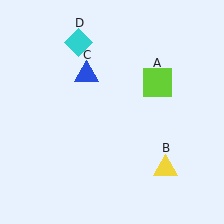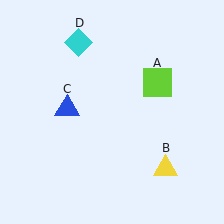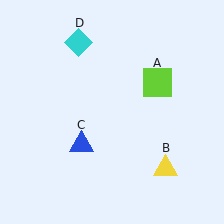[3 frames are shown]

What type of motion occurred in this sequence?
The blue triangle (object C) rotated counterclockwise around the center of the scene.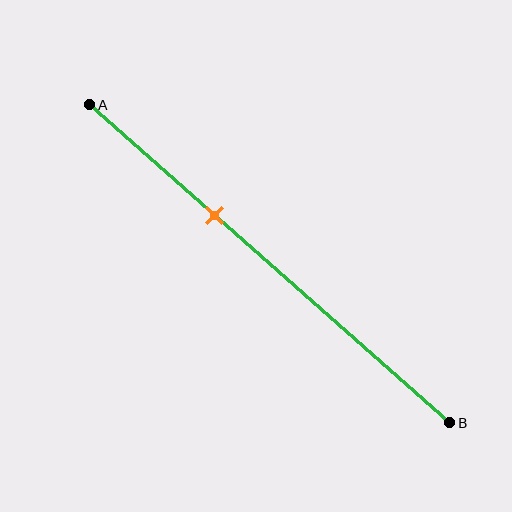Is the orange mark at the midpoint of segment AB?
No, the mark is at about 35% from A, not at the 50% midpoint.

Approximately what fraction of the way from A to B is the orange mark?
The orange mark is approximately 35% of the way from A to B.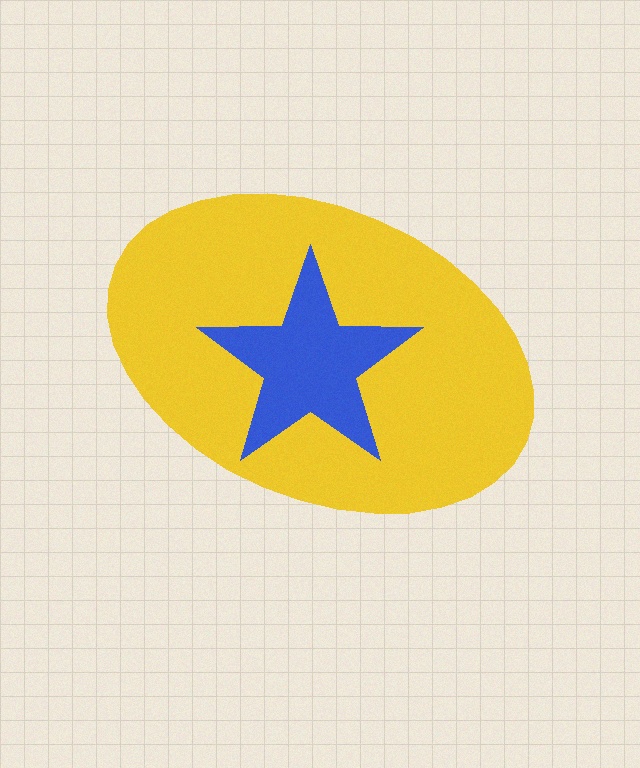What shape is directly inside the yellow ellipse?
The blue star.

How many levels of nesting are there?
2.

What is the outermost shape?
The yellow ellipse.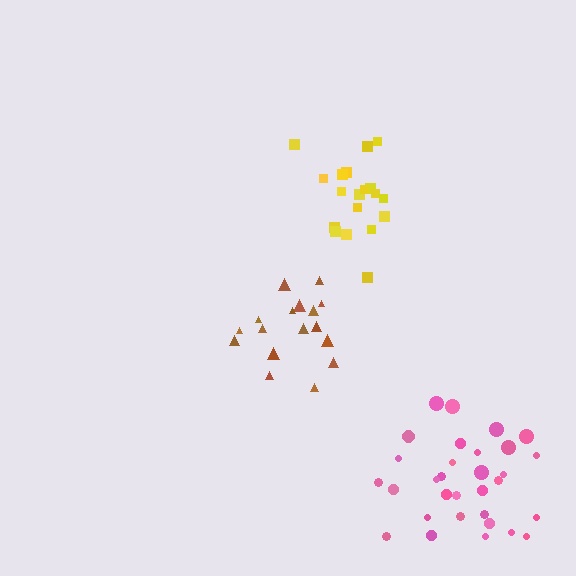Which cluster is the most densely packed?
Yellow.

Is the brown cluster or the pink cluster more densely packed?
Brown.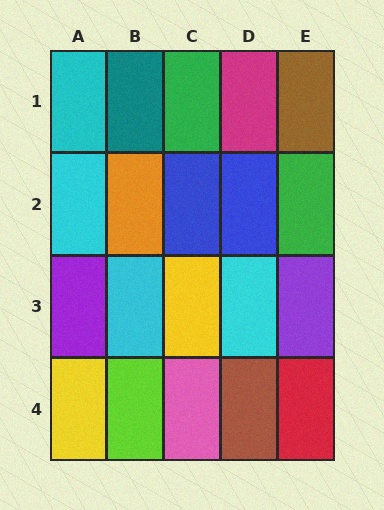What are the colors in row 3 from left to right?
Purple, cyan, yellow, cyan, purple.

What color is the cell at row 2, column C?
Blue.